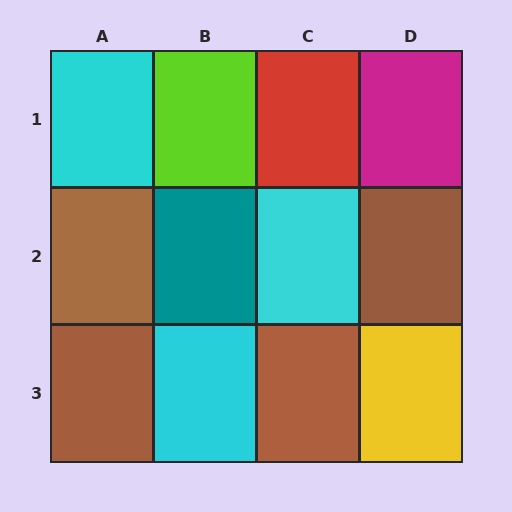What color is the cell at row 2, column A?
Brown.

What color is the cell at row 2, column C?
Cyan.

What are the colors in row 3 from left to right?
Brown, cyan, brown, yellow.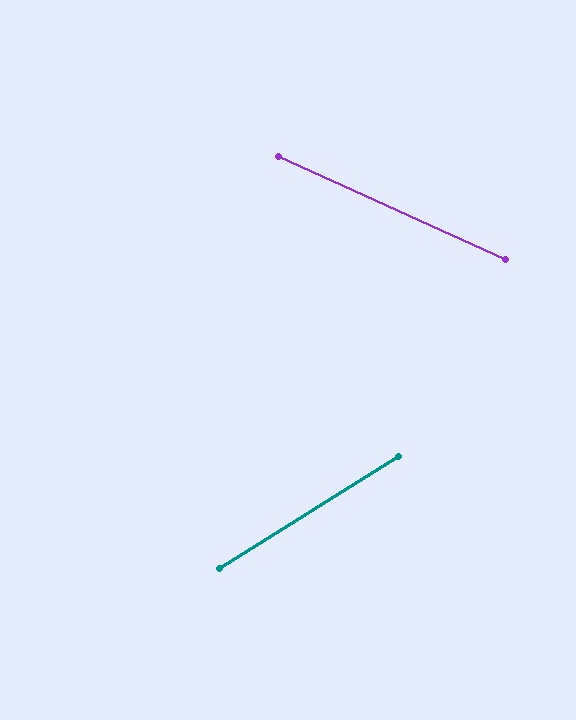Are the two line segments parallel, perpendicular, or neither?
Neither parallel nor perpendicular — they differ by about 57°.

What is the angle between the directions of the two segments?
Approximately 57 degrees.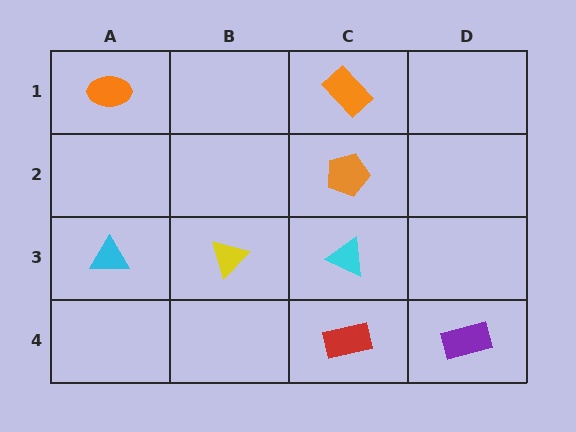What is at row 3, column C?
A cyan triangle.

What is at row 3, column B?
A yellow triangle.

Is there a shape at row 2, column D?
No, that cell is empty.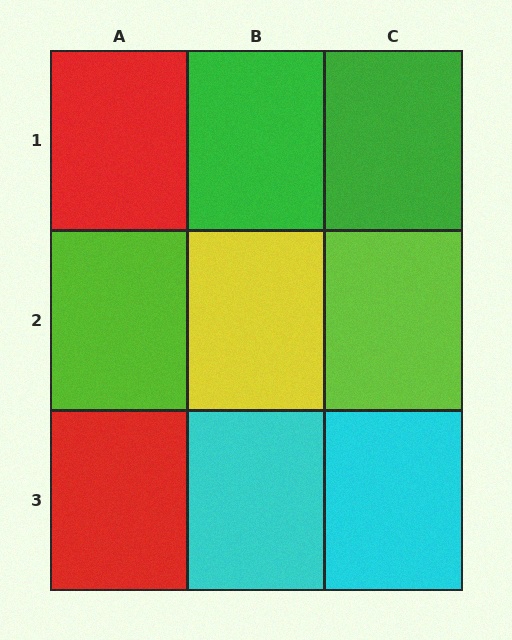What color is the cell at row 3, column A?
Red.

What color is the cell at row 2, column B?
Yellow.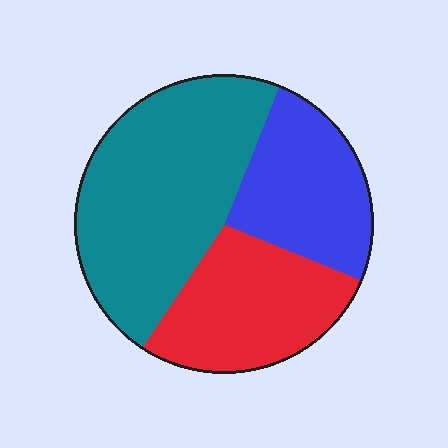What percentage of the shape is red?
Red covers 28% of the shape.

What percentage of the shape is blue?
Blue takes up about one quarter (1/4) of the shape.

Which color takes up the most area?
Teal, at roughly 45%.